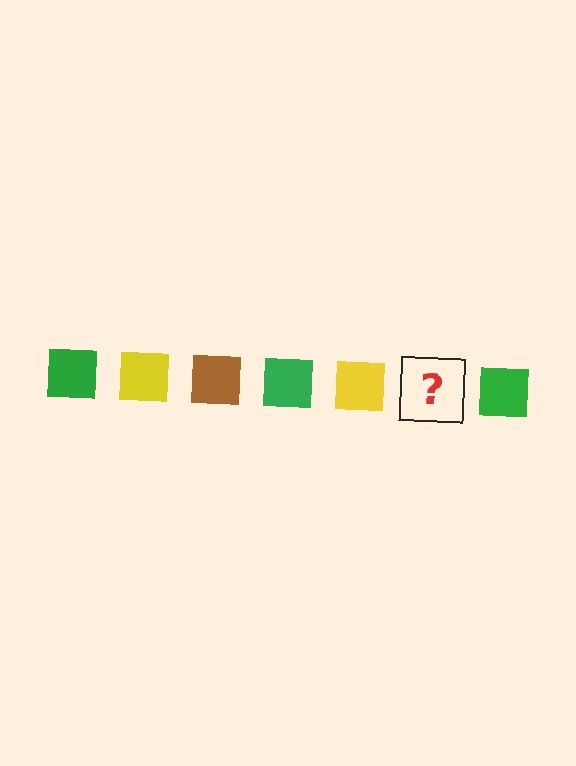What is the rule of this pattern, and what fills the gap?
The rule is that the pattern cycles through green, yellow, brown squares. The gap should be filled with a brown square.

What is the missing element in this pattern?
The missing element is a brown square.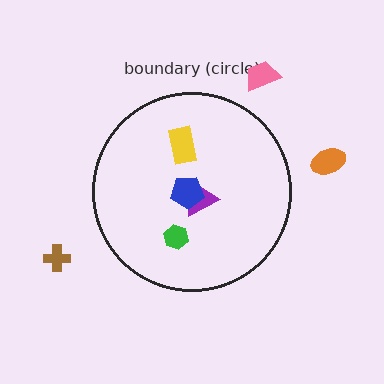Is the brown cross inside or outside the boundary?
Outside.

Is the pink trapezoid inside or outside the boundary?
Outside.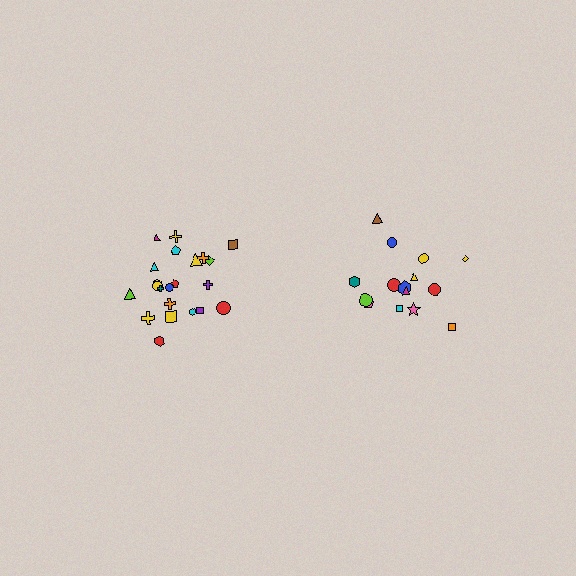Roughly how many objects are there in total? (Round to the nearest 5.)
Roughly 35 objects in total.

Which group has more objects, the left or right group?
The left group.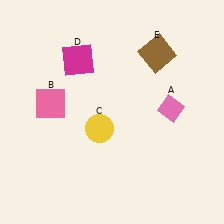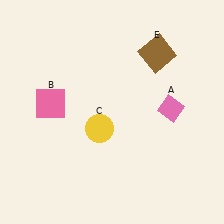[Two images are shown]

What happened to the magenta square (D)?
The magenta square (D) was removed in Image 2. It was in the top-left area of Image 1.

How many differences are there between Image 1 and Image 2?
There is 1 difference between the two images.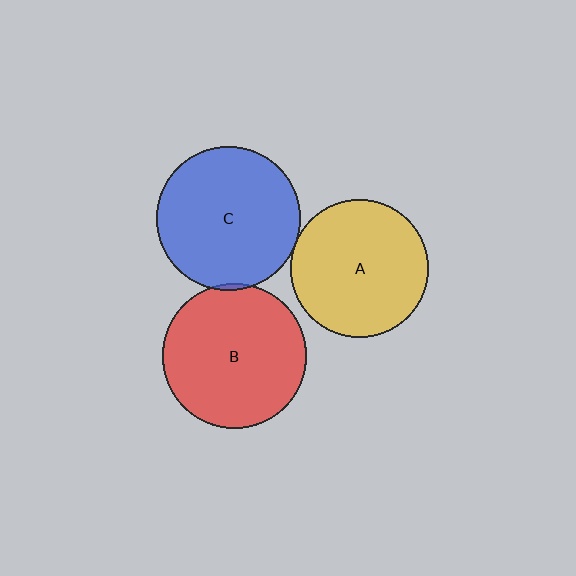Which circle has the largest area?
Circle C (blue).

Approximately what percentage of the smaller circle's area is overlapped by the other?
Approximately 5%.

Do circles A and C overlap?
Yes.